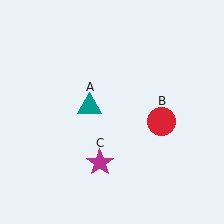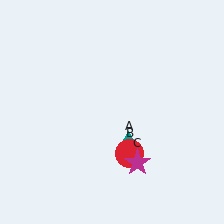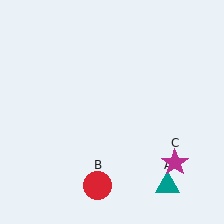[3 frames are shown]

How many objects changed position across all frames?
3 objects changed position: teal triangle (object A), red circle (object B), magenta star (object C).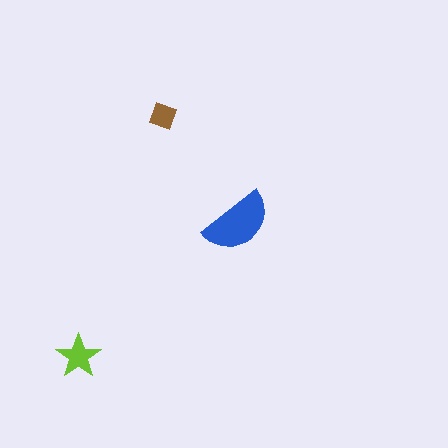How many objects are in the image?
There are 3 objects in the image.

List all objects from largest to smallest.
The blue semicircle, the lime star, the brown diamond.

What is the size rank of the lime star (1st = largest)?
2nd.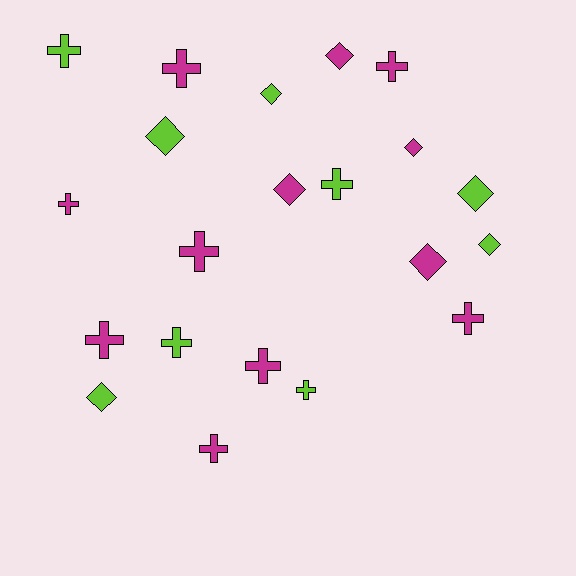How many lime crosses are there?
There are 4 lime crosses.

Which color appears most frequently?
Magenta, with 12 objects.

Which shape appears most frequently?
Cross, with 12 objects.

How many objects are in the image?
There are 21 objects.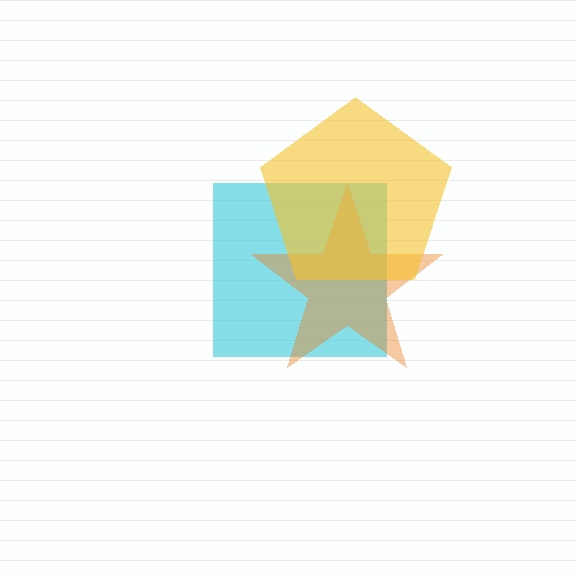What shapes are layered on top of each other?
The layered shapes are: a cyan square, an orange star, a yellow pentagon.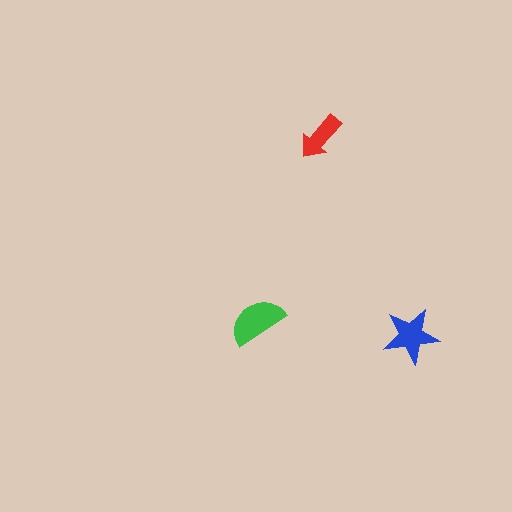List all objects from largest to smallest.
The green semicircle, the blue star, the red arrow.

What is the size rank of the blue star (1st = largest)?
2nd.